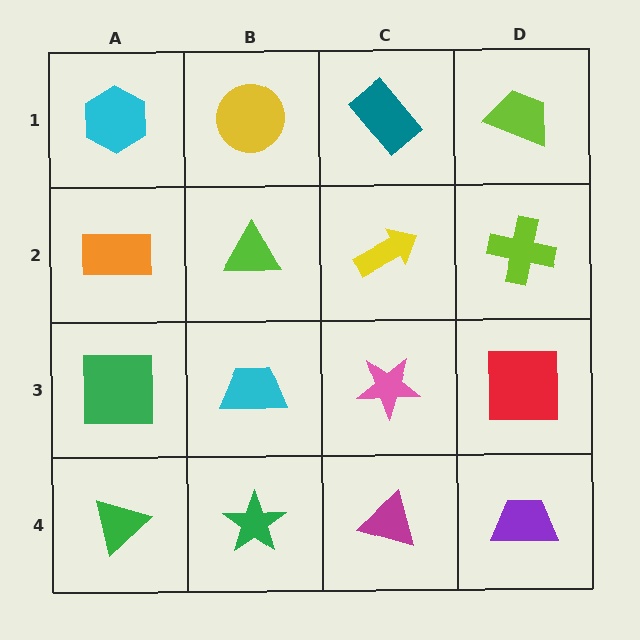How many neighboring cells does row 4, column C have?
3.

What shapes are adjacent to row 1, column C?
A yellow arrow (row 2, column C), a yellow circle (row 1, column B), a lime trapezoid (row 1, column D).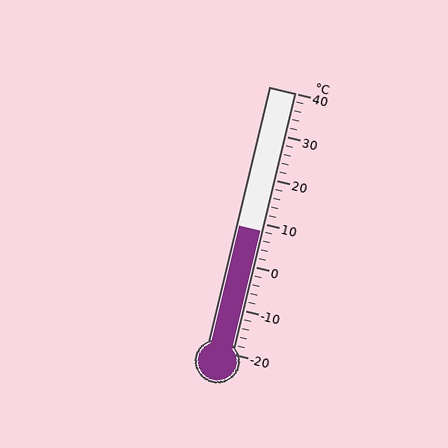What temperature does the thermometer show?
The thermometer shows approximately 8°C.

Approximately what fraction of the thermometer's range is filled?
The thermometer is filled to approximately 45% of its range.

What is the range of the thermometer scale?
The thermometer scale ranges from -20°C to 40°C.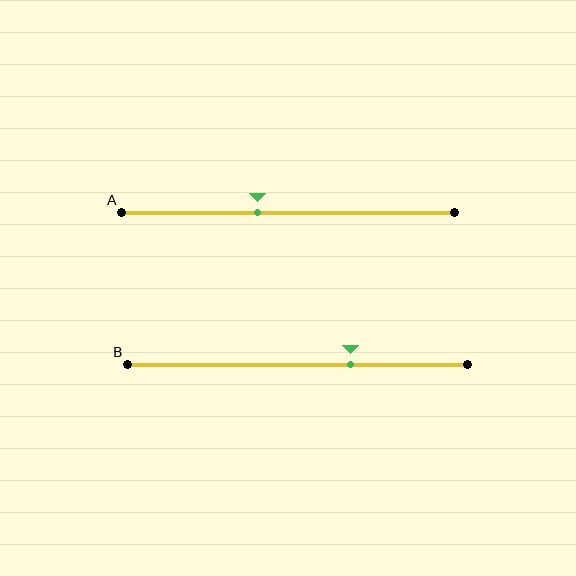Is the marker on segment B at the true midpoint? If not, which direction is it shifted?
No, the marker on segment B is shifted to the right by about 15% of the segment length.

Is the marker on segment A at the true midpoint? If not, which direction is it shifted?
No, the marker on segment A is shifted to the left by about 9% of the segment length.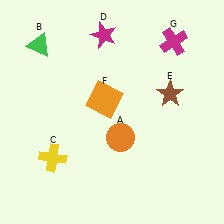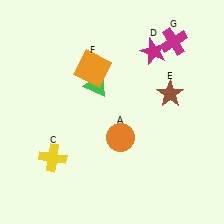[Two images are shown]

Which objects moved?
The objects that moved are: the green triangle (B), the magenta star (D), the orange square (F).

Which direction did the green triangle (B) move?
The green triangle (B) moved right.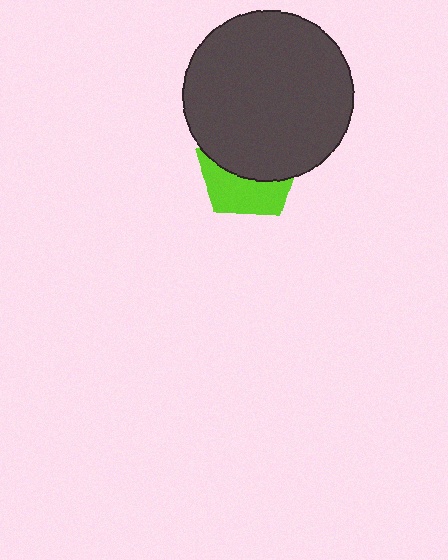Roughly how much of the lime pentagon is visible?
A small part of it is visible (roughly 43%).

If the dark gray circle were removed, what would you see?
You would see the complete lime pentagon.